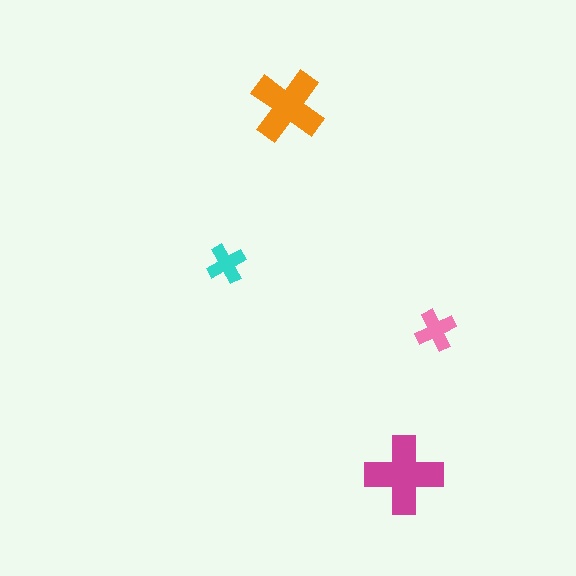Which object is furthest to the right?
The pink cross is rightmost.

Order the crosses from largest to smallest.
the magenta one, the orange one, the pink one, the cyan one.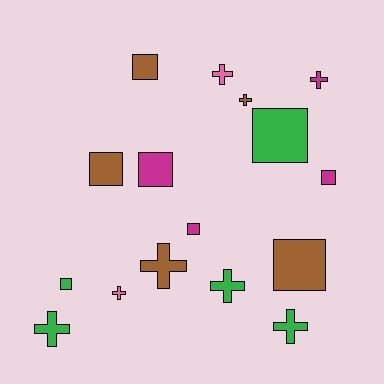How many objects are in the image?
There are 16 objects.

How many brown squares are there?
There are 3 brown squares.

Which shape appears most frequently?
Cross, with 8 objects.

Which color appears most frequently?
Green, with 5 objects.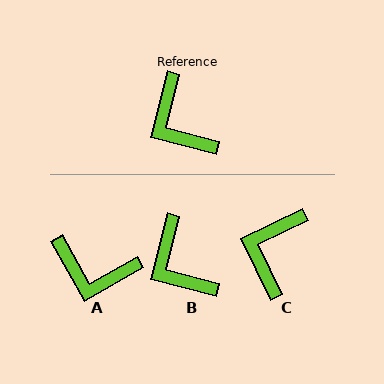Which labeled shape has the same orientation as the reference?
B.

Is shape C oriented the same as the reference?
No, it is off by about 50 degrees.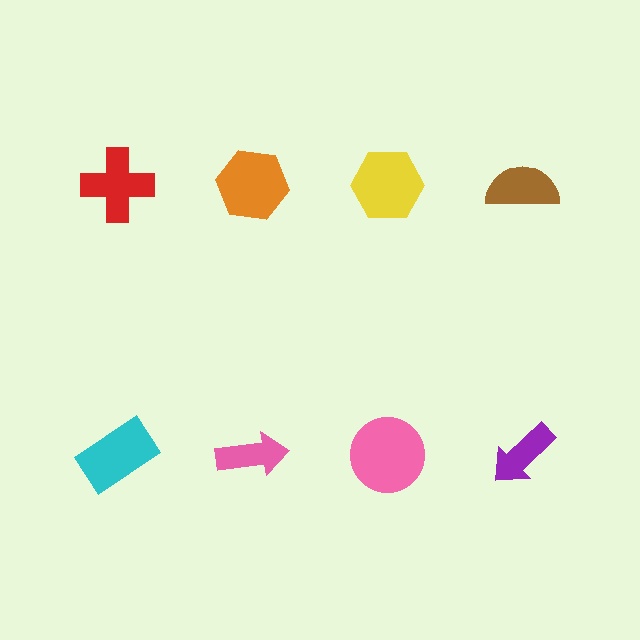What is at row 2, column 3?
A pink circle.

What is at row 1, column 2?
An orange hexagon.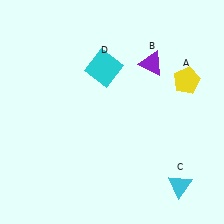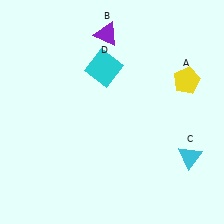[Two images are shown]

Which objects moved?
The objects that moved are: the purple triangle (B), the cyan triangle (C).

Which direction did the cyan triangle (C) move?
The cyan triangle (C) moved up.